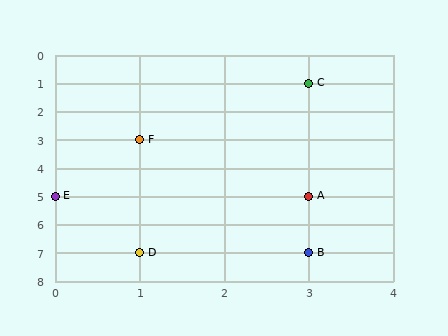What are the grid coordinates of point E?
Point E is at grid coordinates (0, 5).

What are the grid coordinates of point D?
Point D is at grid coordinates (1, 7).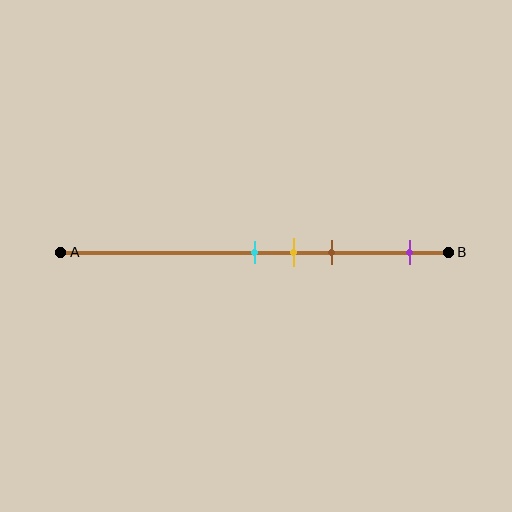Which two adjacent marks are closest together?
The cyan and yellow marks are the closest adjacent pair.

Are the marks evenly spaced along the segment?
No, the marks are not evenly spaced.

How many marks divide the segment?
There are 4 marks dividing the segment.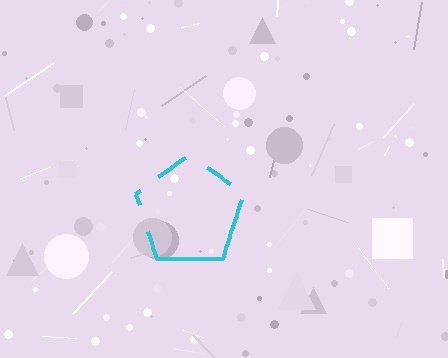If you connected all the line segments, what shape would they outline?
They would outline a pentagon.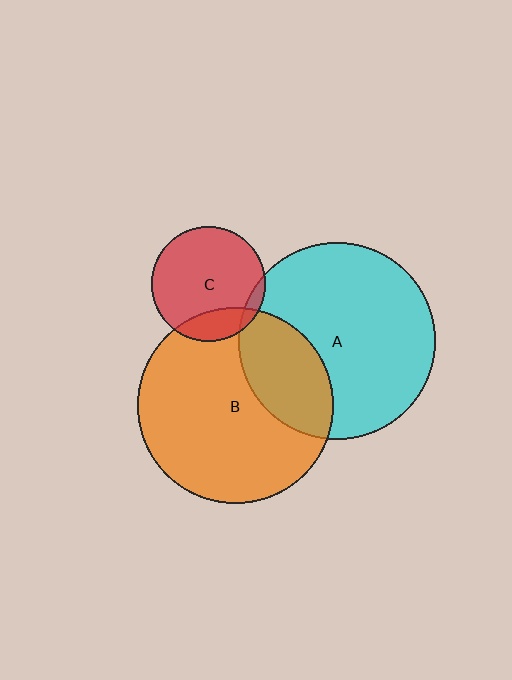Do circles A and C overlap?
Yes.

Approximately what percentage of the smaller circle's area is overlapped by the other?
Approximately 5%.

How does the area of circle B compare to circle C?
Approximately 2.9 times.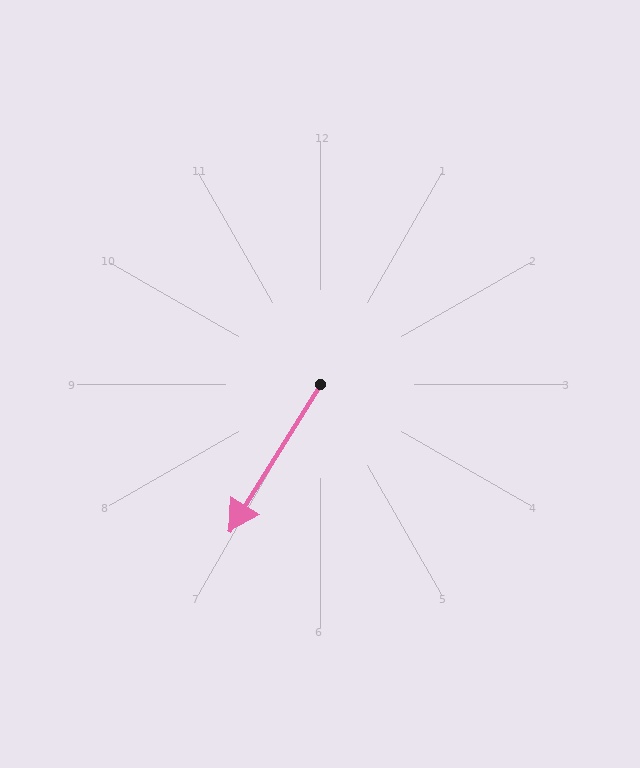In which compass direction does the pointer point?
Southwest.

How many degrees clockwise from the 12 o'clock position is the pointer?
Approximately 212 degrees.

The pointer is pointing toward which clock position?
Roughly 7 o'clock.